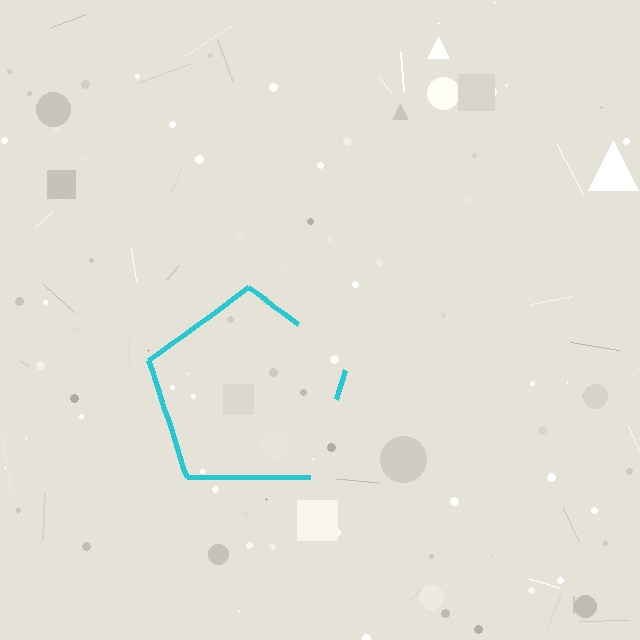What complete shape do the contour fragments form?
The contour fragments form a pentagon.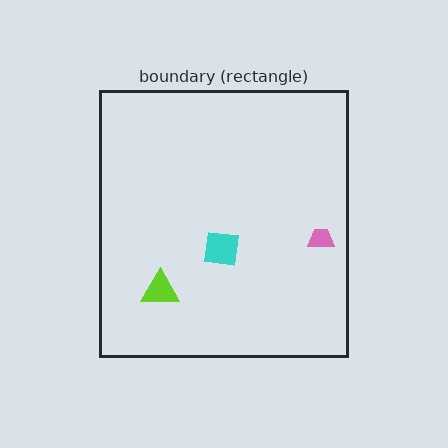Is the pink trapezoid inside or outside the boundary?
Inside.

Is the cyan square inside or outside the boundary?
Inside.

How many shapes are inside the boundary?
3 inside, 0 outside.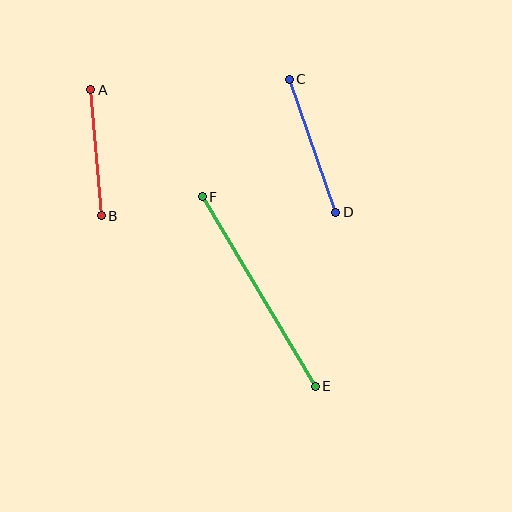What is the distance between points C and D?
The distance is approximately 141 pixels.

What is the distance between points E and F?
The distance is approximately 221 pixels.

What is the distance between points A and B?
The distance is approximately 126 pixels.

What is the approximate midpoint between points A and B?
The midpoint is at approximately (96, 153) pixels.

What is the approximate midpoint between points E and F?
The midpoint is at approximately (259, 291) pixels.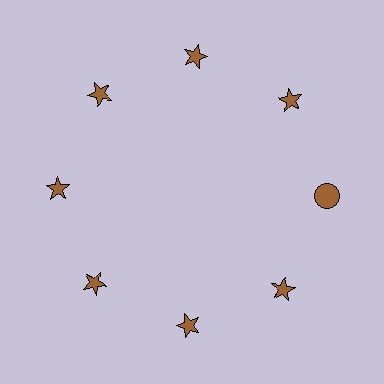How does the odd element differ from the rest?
It has a different shape: circle instead of star.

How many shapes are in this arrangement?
There are 8 shapes arranged in a ring pattern.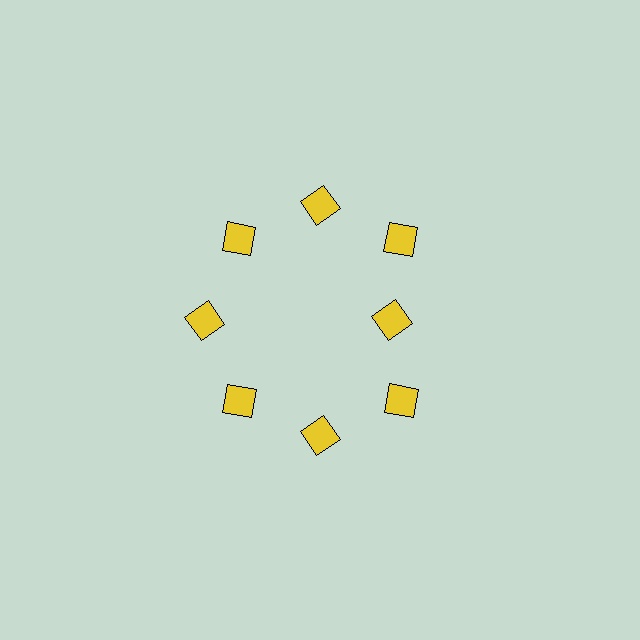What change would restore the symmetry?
The symmetry would be restored by moving it outward, back onto the ring so that all 8 diamonds sit at equal angles and equal distance from the center.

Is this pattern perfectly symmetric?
No. The 8 yellow diamonds are arranged in a ring, but one element near the 3 o'clock position is pulled inward toward the center, breaking the 8-fold rotational symmetry.